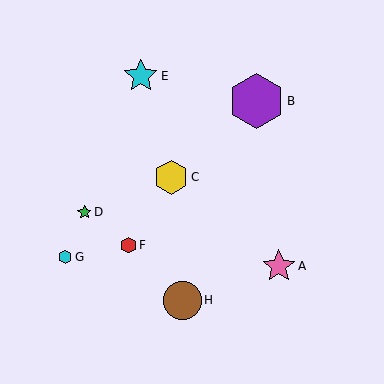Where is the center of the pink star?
The center of the pink star is at (279, 266).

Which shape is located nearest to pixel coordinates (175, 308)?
The brown circle (labeled H) at (182, 300) is nearest to that location.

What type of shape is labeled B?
Shape B is a purple hexagon.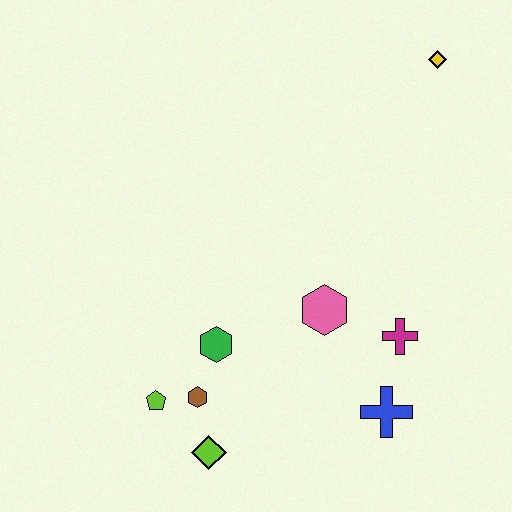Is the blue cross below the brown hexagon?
Yes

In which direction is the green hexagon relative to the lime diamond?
The green hexagon is above the lime diamond.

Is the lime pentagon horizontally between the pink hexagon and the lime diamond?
No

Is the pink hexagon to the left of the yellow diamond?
Yes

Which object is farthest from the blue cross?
The yellow diamond is farthest from the blue cross.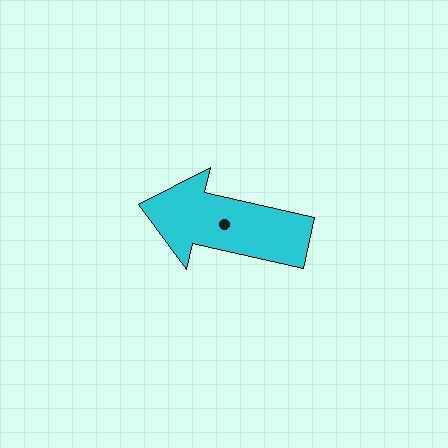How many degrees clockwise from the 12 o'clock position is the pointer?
Approximately 283 degrees.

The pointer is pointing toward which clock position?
Roughly 9 o'clock.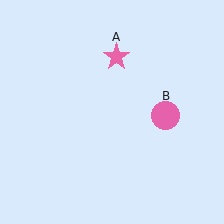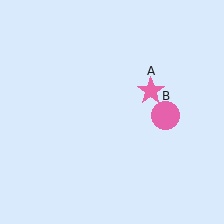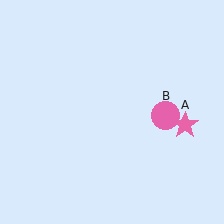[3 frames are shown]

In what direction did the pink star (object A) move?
The pink star (object A) moved down and to the right.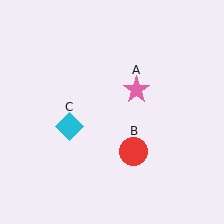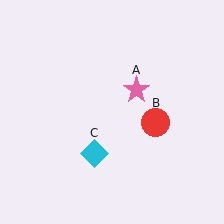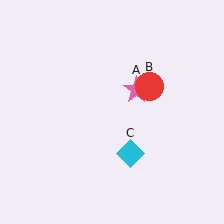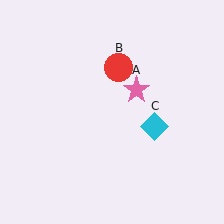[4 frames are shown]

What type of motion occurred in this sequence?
The red circle (object B), cyan diamond (object C) rotated counterclockwise around the center of the scene.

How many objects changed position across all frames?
2 objects changed position: red circle (object B), cyan diamond (object C).